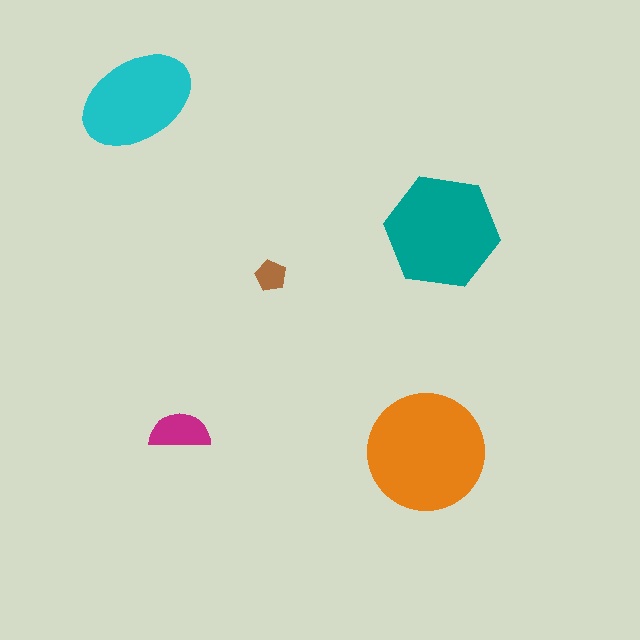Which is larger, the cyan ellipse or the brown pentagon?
The cyan ellipse.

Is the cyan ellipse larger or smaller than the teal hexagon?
Smaller.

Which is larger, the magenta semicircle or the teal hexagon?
The teal hexagon.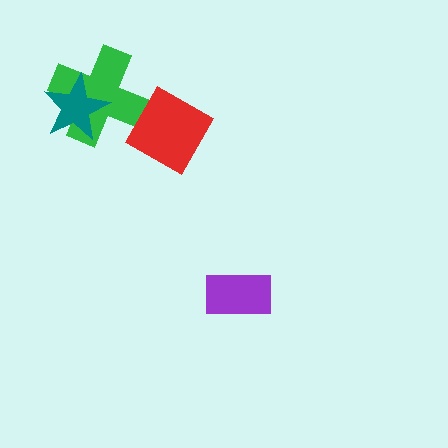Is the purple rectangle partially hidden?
No, no other shape covers it.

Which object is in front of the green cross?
The teal star is in front of the green cross.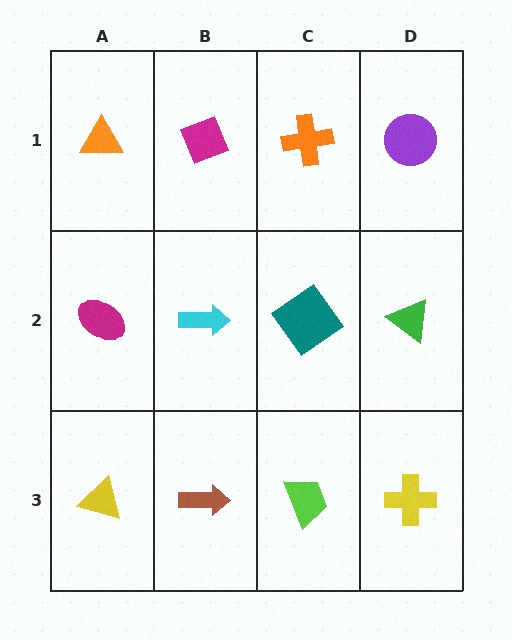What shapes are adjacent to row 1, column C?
A teal diamond (row 2, column C), a magenta diamond (row 1, column B), a purple circle (row 1, column D).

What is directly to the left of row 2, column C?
A cyan arrow.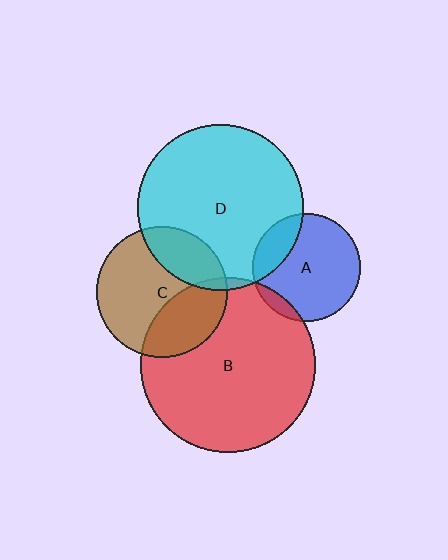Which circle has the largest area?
Circle B (red).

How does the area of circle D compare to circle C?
Approximately 1.6 times.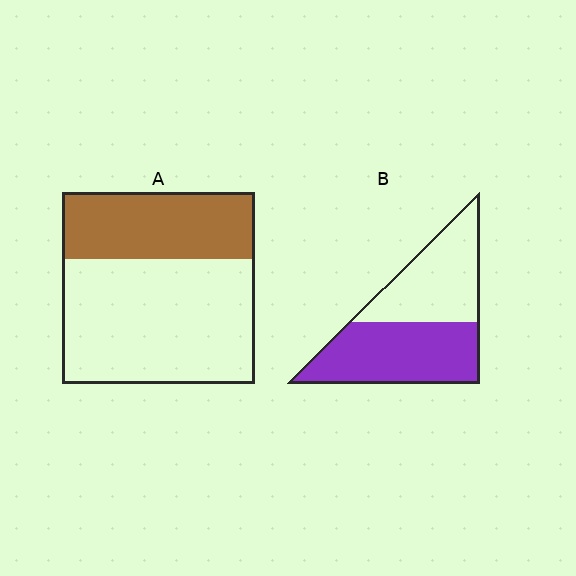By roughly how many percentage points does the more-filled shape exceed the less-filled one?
By roughly 20 percentage points (B over A).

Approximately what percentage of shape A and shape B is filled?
A is approximately 35% and B is approximately 55%.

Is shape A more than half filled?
No.